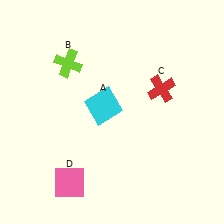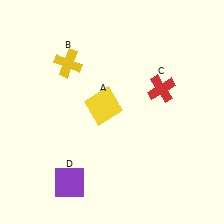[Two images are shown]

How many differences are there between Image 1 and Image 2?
There are 3 differences between the two images.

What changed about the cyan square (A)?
In Image 1, A is cyan. In Image 2, it changed to yellow.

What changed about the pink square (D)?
In Image 1, D is pink. In Image 2, it changed to purple.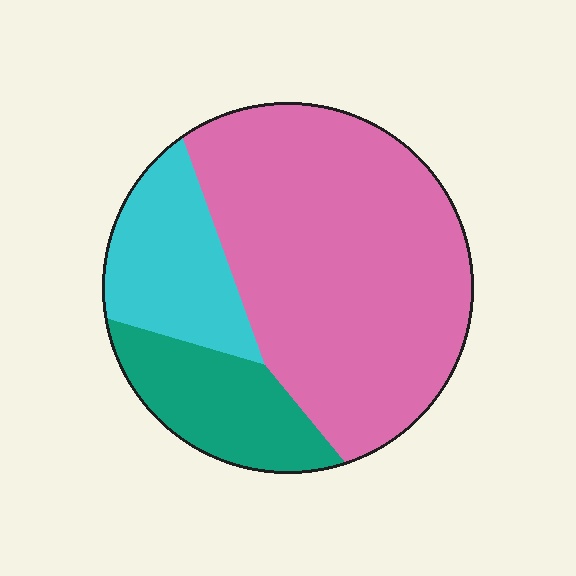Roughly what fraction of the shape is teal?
Teal takes up about one sixth (1/6) of the shape.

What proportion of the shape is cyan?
Cyan takes up between a sixth and a third of the shape.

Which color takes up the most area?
Pink, at roughly 65%.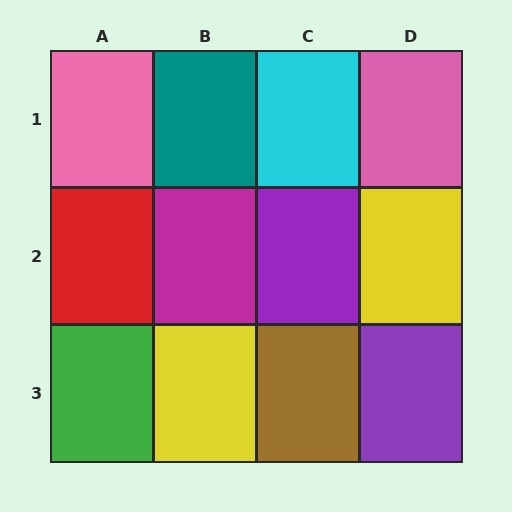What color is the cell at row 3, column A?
Green.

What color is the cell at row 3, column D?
Purple.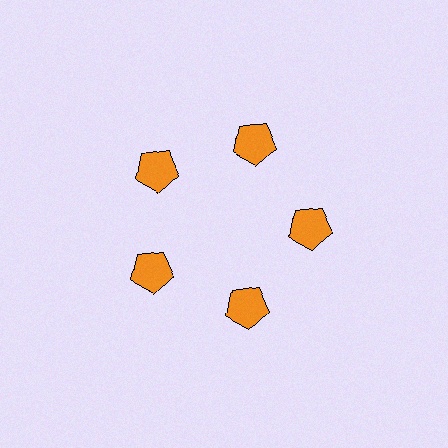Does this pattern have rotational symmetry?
Yes, this pattern has 5-fold rotational symmetry. It looks the same after rotating 72 degrees around the center.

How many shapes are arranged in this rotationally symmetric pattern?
There are 5 shapes, arranged in 5 groups of 1.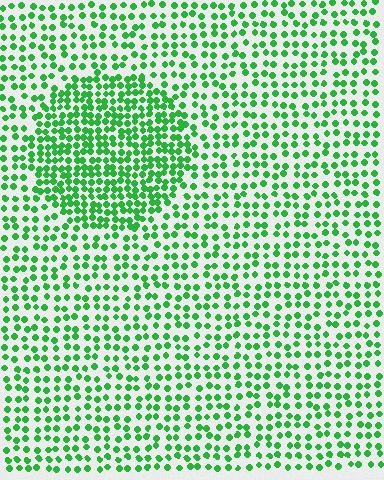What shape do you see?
I see a circle.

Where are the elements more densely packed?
The elements are more densely packed inside the circle boundary.